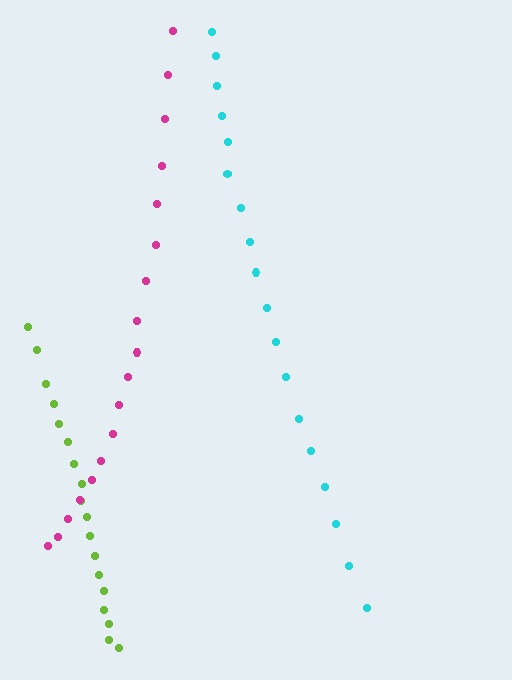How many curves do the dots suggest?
There are 3 distinct paths.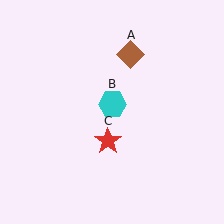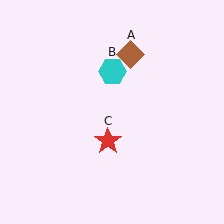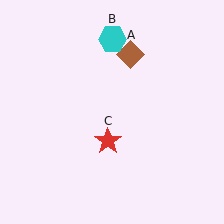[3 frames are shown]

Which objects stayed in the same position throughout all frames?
Brown diamond (object A) and red star (object C) remained stationary.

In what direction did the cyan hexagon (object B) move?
The cyan hexagon (object B) moved up.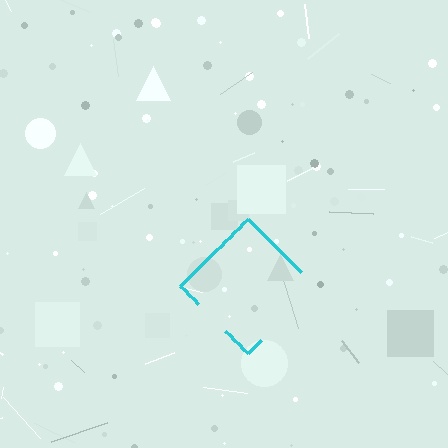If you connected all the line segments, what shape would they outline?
They would outline a diamond.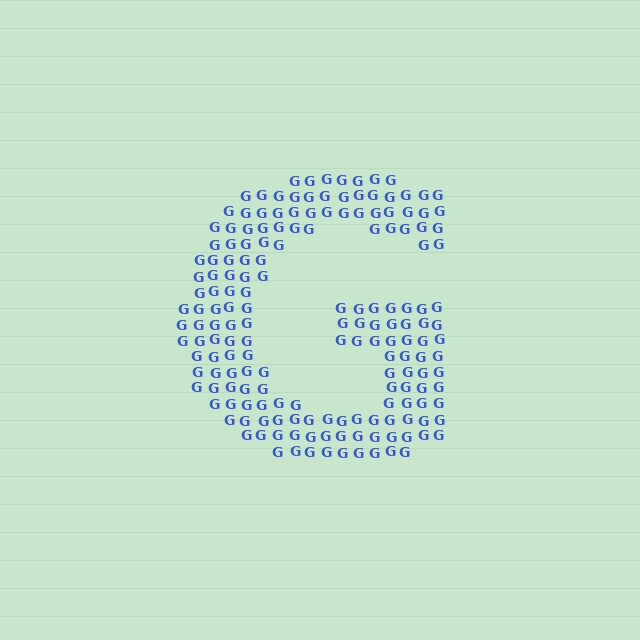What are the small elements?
The small elements are letter G's.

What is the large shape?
The large shape is the letter G.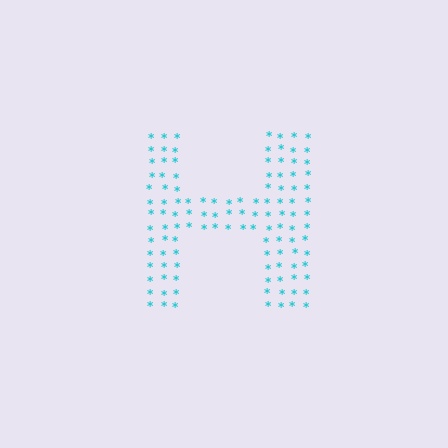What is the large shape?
The large shape is the letter H.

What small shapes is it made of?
It is made of small asterisks.